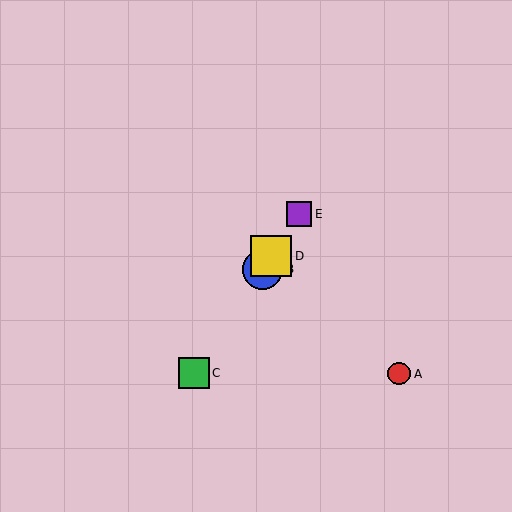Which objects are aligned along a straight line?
Objects B, C, D, E are aligned along a straight line.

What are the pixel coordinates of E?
Object E is at (299, 214).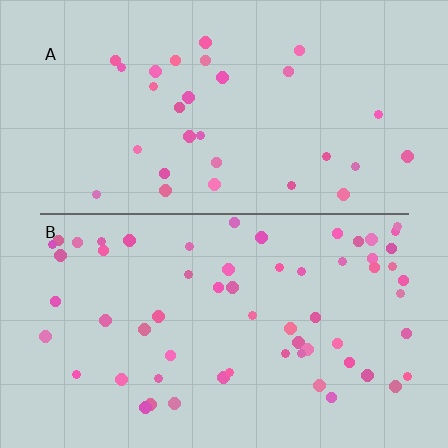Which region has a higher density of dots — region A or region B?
B (the bottom).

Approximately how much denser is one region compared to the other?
Approximately 1.9× — region B over region A.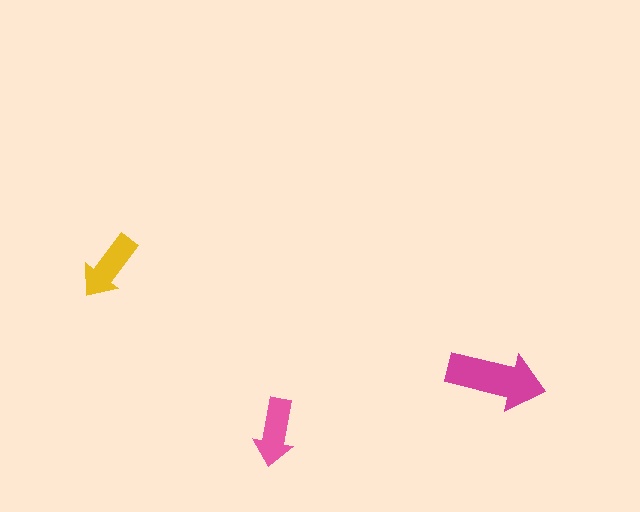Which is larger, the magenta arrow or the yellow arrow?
The magenta one.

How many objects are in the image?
There are 3 objects in the image.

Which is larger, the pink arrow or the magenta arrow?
The magenta one.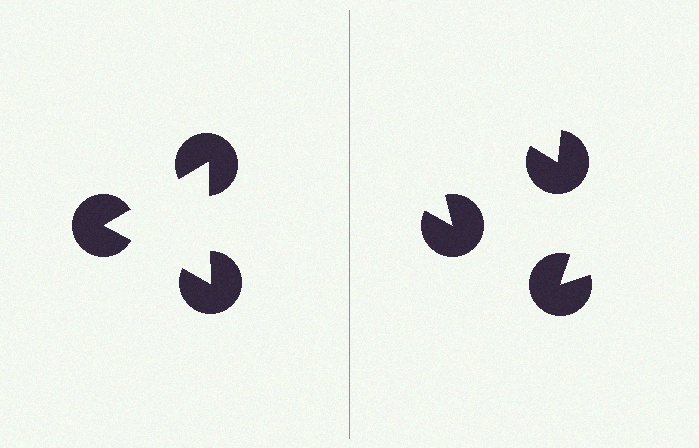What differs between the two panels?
The pac-man discs are positioned identically on both sides; only the wedge orientations differ. On the left they align to a triangle; on the right they are misaligned.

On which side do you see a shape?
An illusory triangle appears on the left side. On the right side the wedge cuts are rotated, so no coherent shape forms.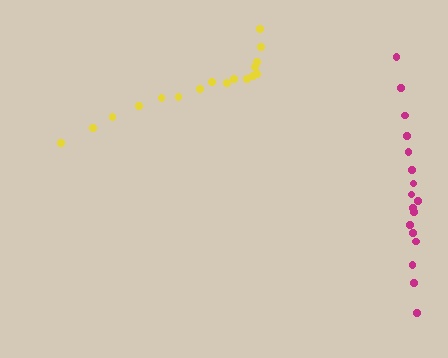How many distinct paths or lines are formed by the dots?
There are 2 distinct paths.